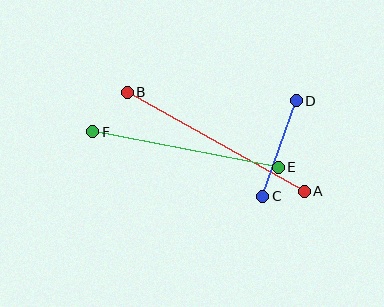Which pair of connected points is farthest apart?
Points A and B are farthest apart.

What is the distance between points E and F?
The distance is approximately 189 pixels.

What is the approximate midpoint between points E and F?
The midpoint is at approximately (185, 149) pixels.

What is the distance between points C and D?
The distance is approximately 101 pixels.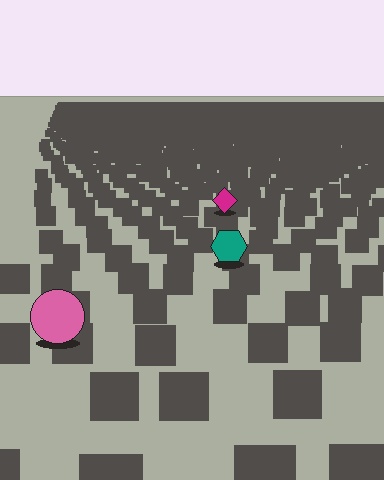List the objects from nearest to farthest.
From nearest to farthest: the pink circle, the teal hexagon, the magenta diamond.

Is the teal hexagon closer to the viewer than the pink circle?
No. The pink circle is closer — you can tell from the texture gradient: the ground texture is coarser near it.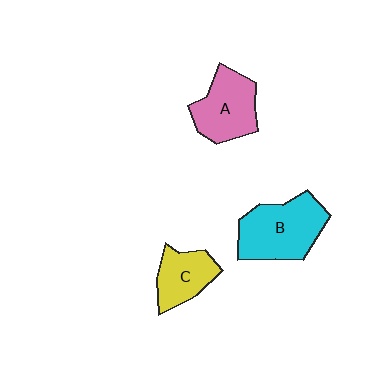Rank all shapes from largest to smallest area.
From largest to smallest: B (cyan), A (pink), C (yellow).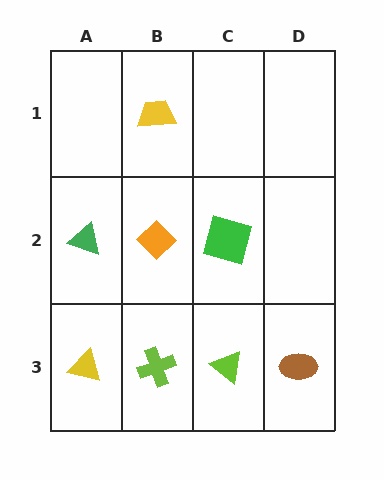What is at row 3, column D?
A brown ellipse.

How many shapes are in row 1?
1 shape.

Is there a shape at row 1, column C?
No, that cell is empty.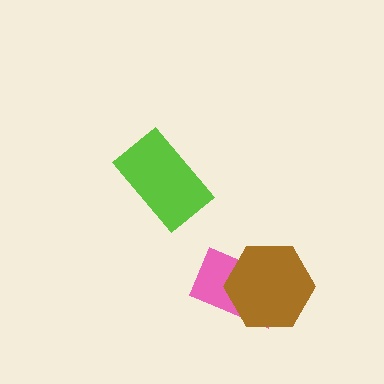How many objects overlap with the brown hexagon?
1 object overlaps with the brown hexagon.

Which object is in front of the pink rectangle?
The brown hexagon is in front of the pink rectangle.